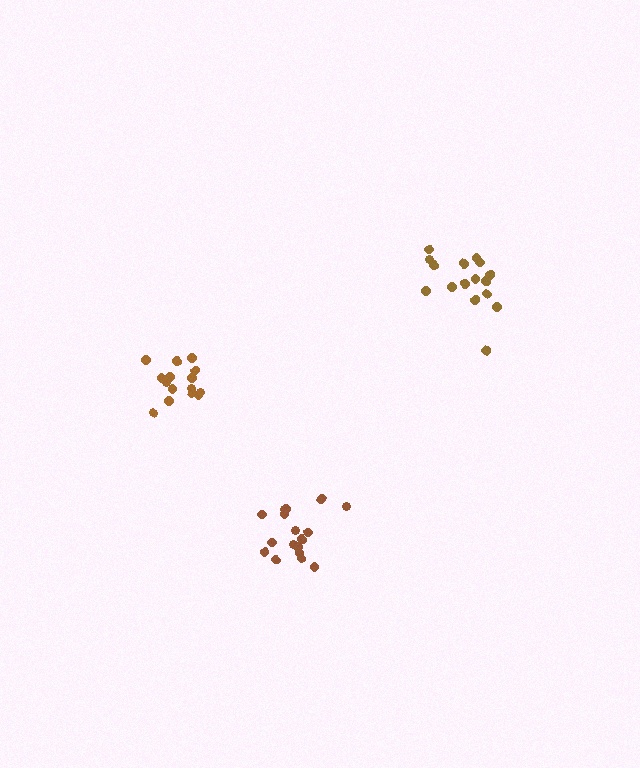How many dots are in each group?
Group 1: 17 dots, Group 2: 15 dots, Group 3: 16 dots (48 total).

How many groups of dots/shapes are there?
There are 3 groups.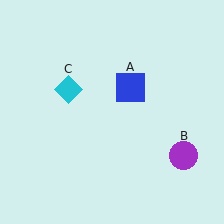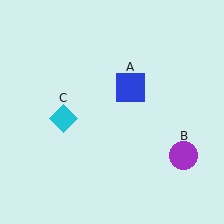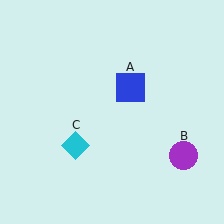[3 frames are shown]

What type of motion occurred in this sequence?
The cyan diamond (object C) rotated counterclockwise around the center of the scene.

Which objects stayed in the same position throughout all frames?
Blue square (object A) and purple circle (object B) remained stationary.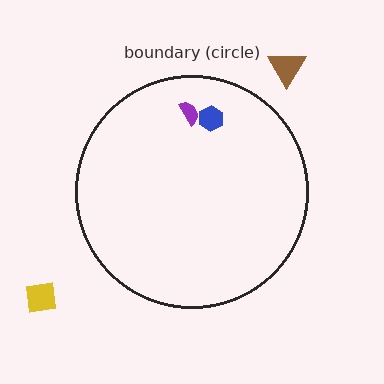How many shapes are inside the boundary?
2 inside, 2 outside.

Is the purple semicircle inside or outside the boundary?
Inside.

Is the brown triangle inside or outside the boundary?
Outside.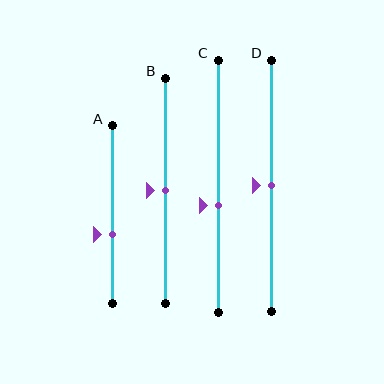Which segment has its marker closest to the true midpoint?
Segment B has its marker closest to the true midpoint.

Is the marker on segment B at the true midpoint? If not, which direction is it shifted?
Yes, the marker on segment B is at the true midpoint.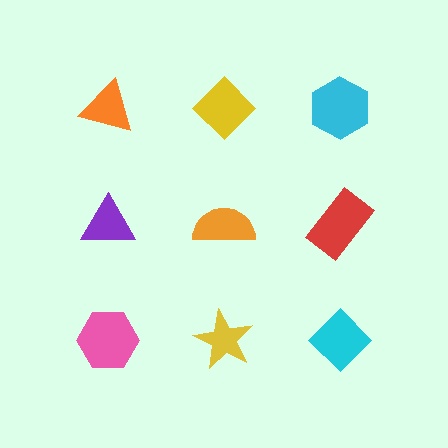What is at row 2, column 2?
An orange semicircle.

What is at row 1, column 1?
An orange triangle.